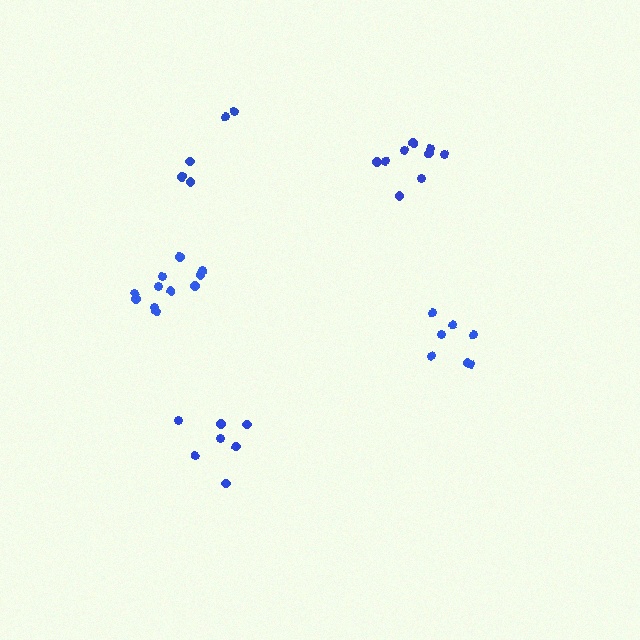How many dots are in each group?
Group 1: 7 dots, Group 2: 9 dots, Group 3: 7 dots, Group 4: 11 dots, Group 5: 5 dots (39 total).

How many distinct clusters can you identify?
There are 5 distinct clusters.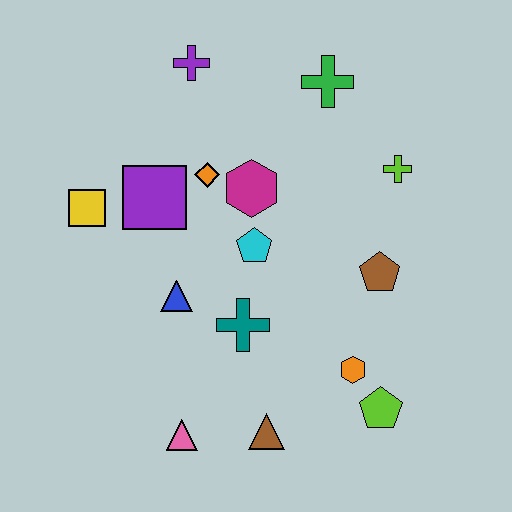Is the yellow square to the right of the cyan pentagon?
No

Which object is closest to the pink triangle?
The brown triangle is closest to the pink triangle.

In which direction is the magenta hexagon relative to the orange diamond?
The magenta hexagon is to the right of the orange diamond.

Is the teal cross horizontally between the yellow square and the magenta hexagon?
Yes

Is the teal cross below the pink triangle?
No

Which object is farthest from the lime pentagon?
The purple cross is farthest from the lime pentagon.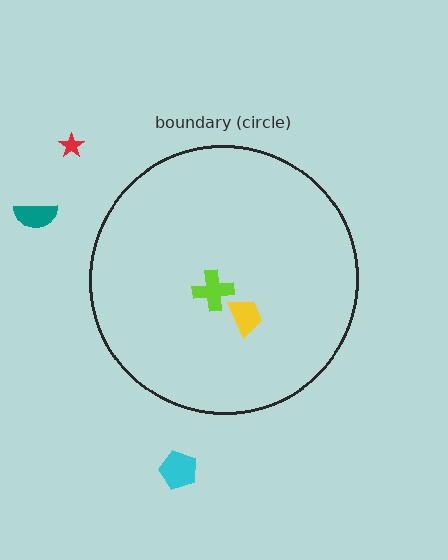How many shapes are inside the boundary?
2 inside, 3 outside.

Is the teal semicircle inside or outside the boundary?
Outside.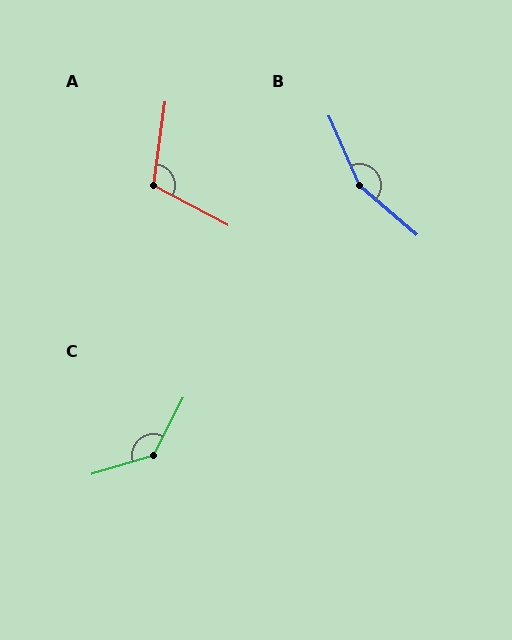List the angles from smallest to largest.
A (110°), C (134°), B (155°).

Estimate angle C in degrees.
Approximately 134 degrees.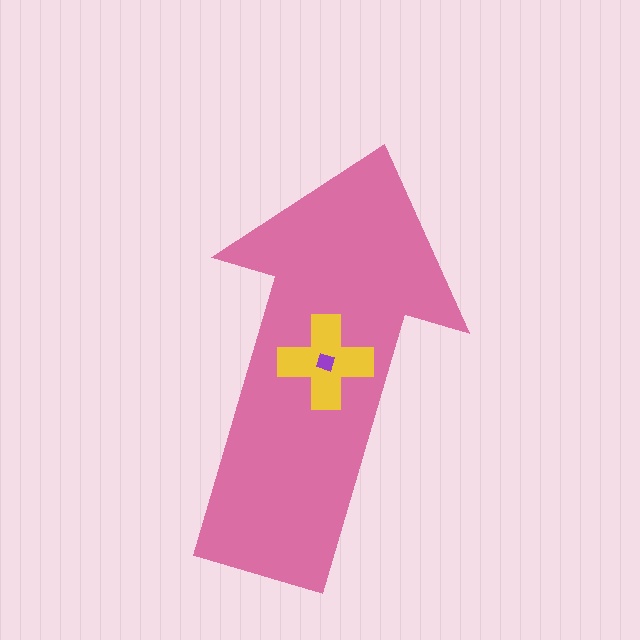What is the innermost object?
The purple diamond.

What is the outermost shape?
The pink arrow.